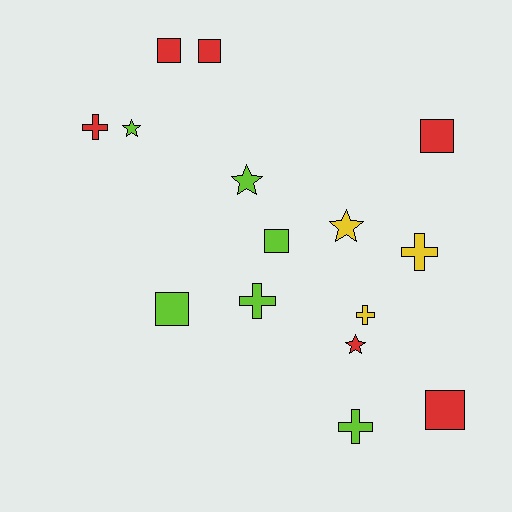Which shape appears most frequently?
Square, with 6 objects.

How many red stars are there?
There is 1 red star.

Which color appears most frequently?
Lime, with 6 objects.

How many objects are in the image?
There are 15 objects.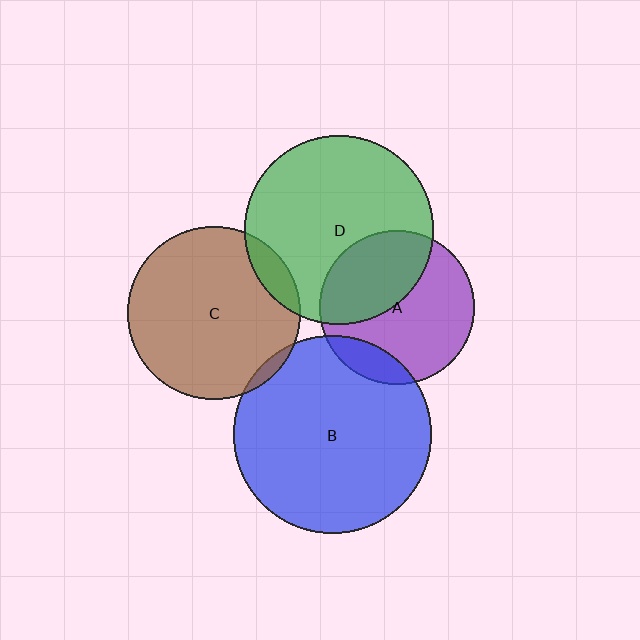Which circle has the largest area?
Circle B (blue).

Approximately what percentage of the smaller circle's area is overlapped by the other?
Approximately 5%.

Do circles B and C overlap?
Yes.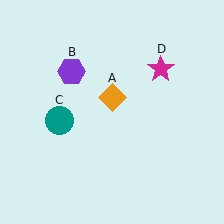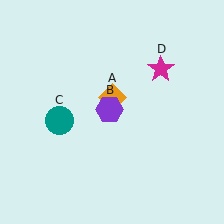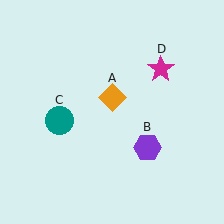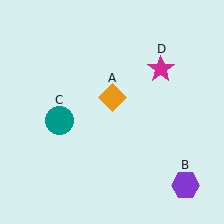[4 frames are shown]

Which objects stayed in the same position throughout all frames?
Orange diamond (object A) and teal circle (object C) and magenta star (object D) remained stationary.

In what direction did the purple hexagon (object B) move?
The purple hexagon (object B) moved down and to the right.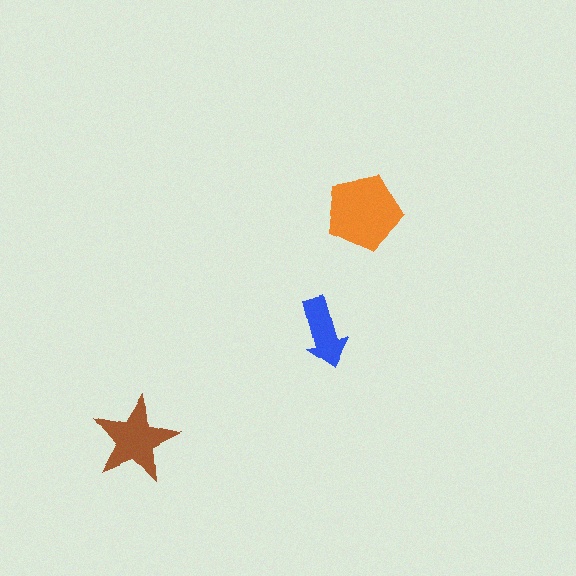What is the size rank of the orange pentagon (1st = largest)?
1st.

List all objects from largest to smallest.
The orange pentagon, the brown star, the blue arrow.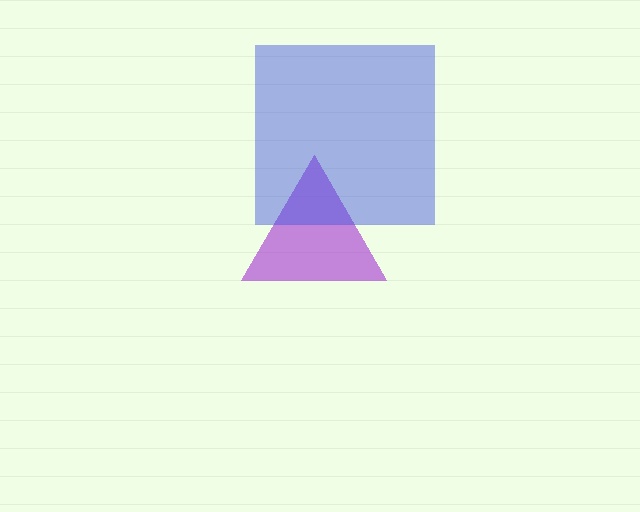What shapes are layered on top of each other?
The layered shapes are: a purple triangle, a blue square.